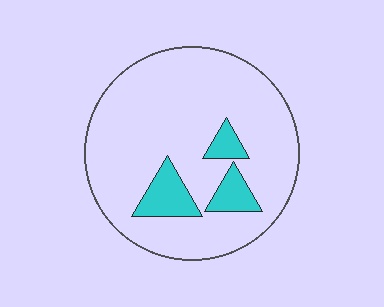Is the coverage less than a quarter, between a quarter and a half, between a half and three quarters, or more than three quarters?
Less than a quarter.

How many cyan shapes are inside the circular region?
3.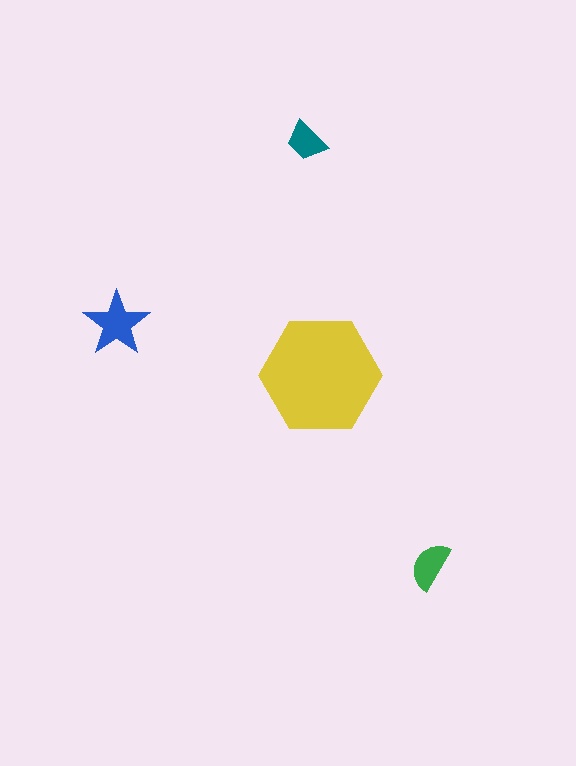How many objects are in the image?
There are 4 objects in the image.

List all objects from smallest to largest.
The teal trapezoid, the green semicircle, the blue star, the yellow hexagon.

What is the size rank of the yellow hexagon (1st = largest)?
1st.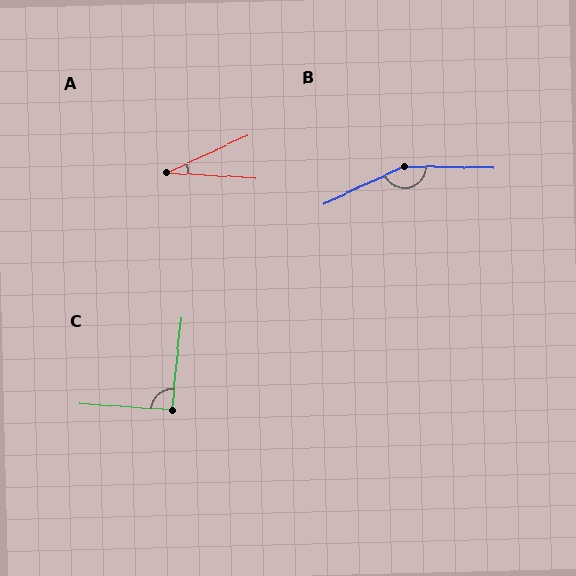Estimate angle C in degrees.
Approximately 92 degrees.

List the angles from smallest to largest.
A (28°), C (92°), B (154°).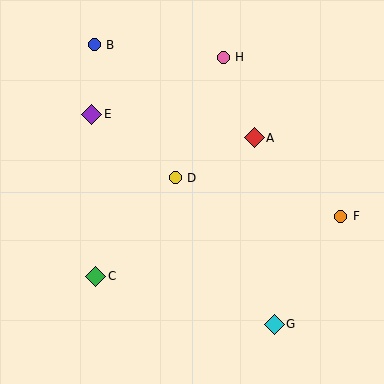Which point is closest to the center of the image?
Point D at (175, 178) is closest to the center.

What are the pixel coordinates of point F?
Point F is at (341, 216).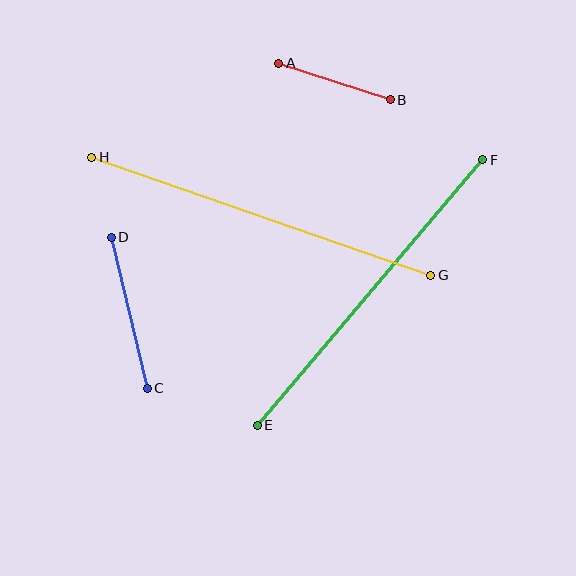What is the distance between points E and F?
The distance is approximately 348 pixels.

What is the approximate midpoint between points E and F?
The midpoint is at approximately (370, 292) pixels.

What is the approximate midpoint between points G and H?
The midpoint is at approximately (261, 216) pixels.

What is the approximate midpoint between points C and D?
The midpoint is at approximately (129, 313) pixels.